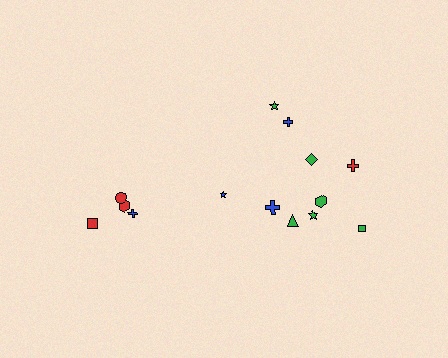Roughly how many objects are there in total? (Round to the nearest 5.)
Roughly 15 objects in total.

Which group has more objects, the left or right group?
The right group.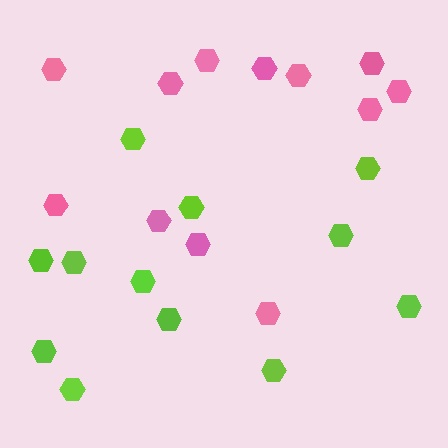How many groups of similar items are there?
There are 2 groups: one group of pink hexagons (12) and one group of lime hexagons (12).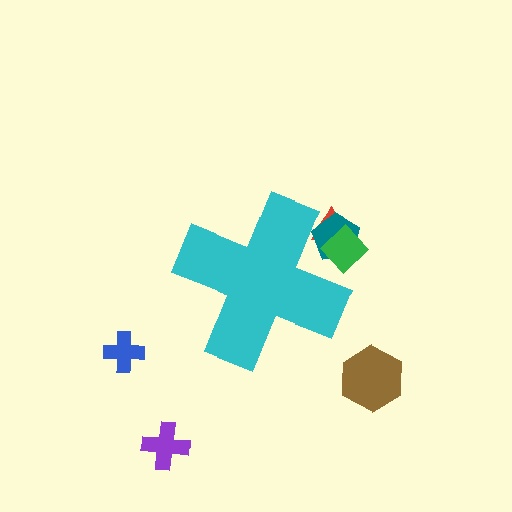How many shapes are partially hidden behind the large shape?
3 shapes are partially hidden.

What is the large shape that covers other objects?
A cyan cross.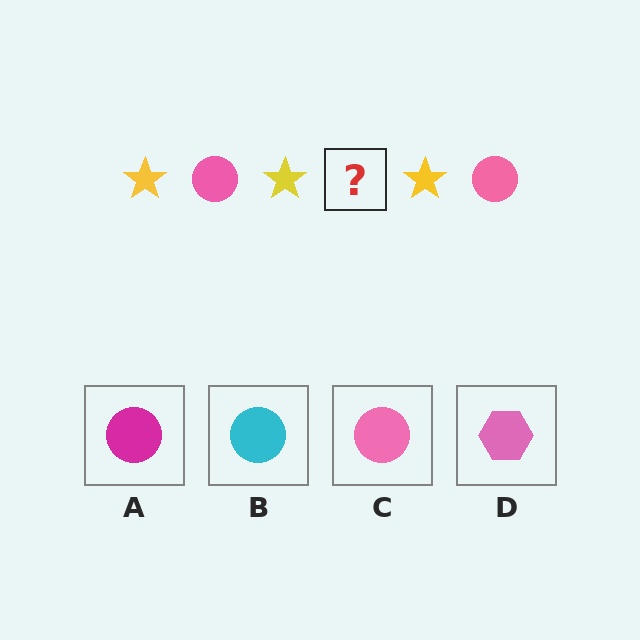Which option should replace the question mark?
Option C.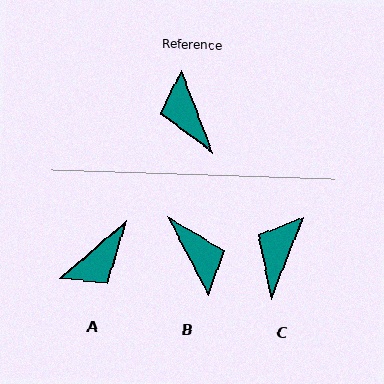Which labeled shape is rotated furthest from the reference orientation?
B, about 174 degrees away.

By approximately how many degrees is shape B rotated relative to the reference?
Approximately 174 degrees clockwise.